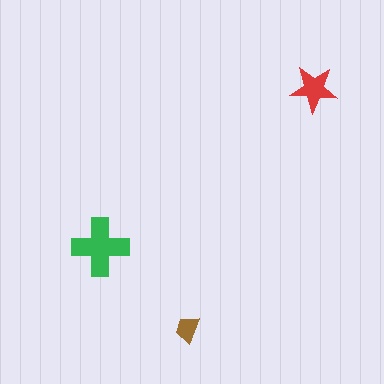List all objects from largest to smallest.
The green cross, the red star, the brown trapezoid.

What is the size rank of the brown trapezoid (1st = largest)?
3rd.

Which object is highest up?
The red star is topmost.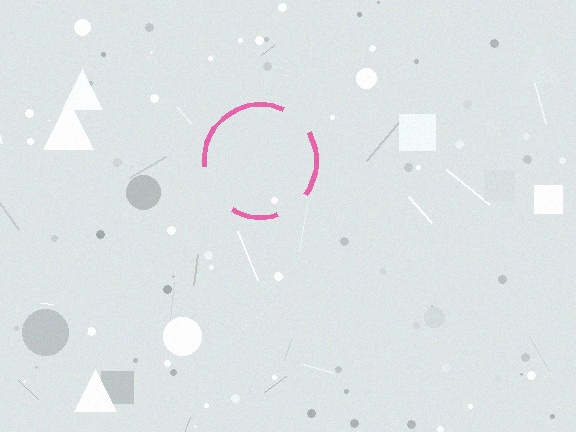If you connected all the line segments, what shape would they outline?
They would outline a circle.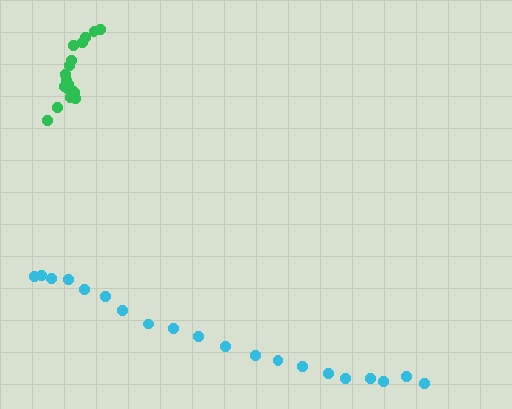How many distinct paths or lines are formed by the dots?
There are 2 distinct paths.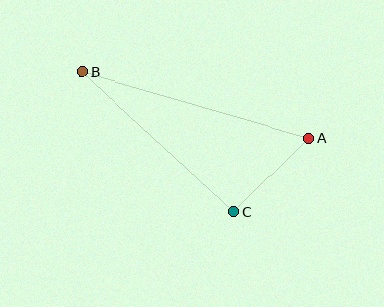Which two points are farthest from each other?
Points A and B are farthest from each other.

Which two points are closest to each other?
Points A and C are closest to each other.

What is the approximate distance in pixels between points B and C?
The distance between B and C is approximately 206 pixels.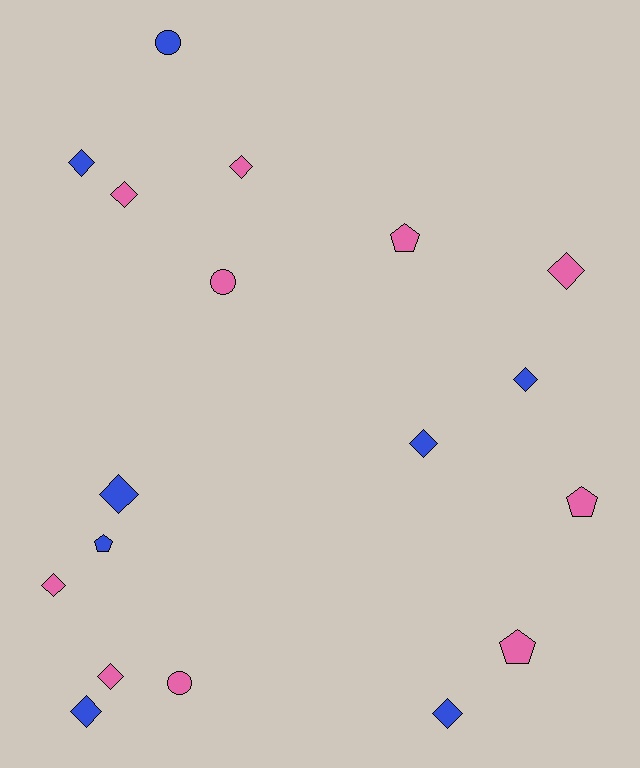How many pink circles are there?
There are 2 pink circles.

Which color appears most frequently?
Pink, with 10 objects.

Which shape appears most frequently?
Diamond, with 11 objects.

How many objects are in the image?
There are 18 objects.